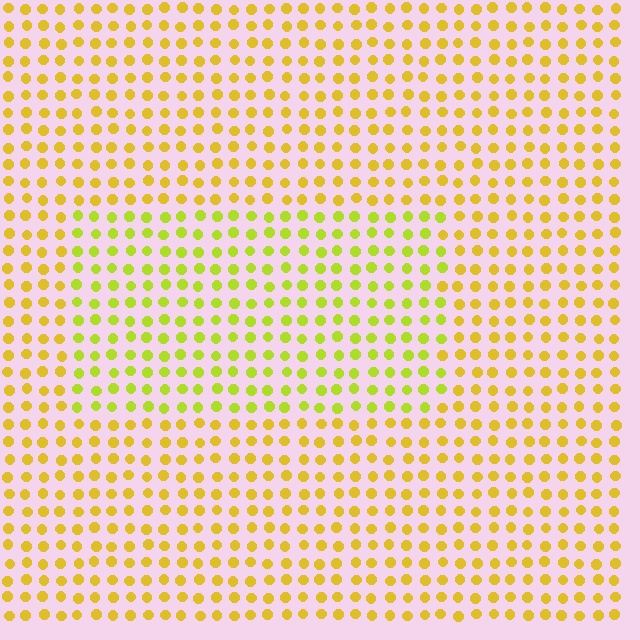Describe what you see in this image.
The image is filled with small yellow elements in a uniform arrangement. A rectangle-shaped region is visible where the elements are tinted to a slightly different hue, forming a subtle color boundary.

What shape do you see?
I see a rectangle.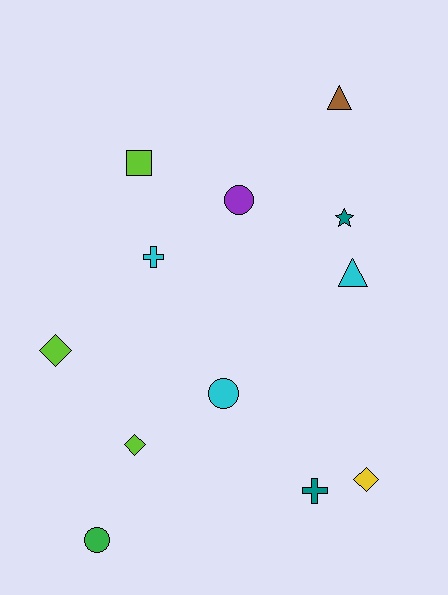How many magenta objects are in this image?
There are no magenta objects.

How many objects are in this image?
There are 12 objects.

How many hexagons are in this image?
There are no hexagons.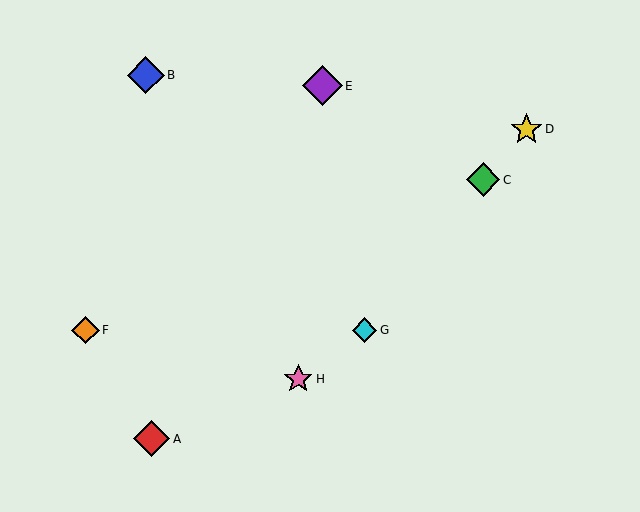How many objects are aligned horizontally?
2 objects (F, G) are aligned horizontally.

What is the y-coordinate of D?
Object D is at y≈129.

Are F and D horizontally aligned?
No, F is at y≈330 and D is at y≈129.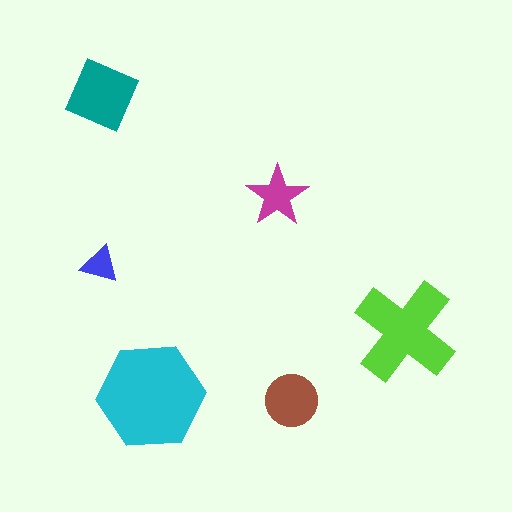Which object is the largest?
The cyan hexagon.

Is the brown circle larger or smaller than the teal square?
Smaller.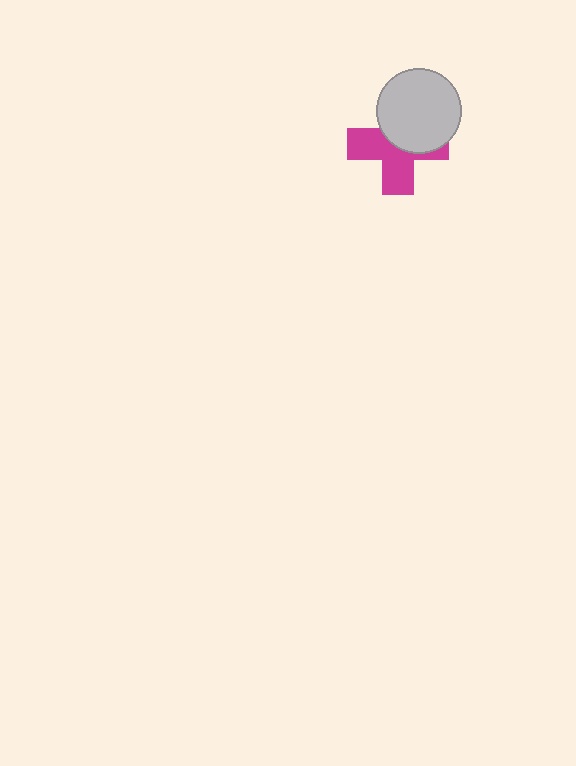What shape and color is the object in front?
The object in front is a light gray circle.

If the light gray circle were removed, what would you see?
You would see the complete magenta cross.